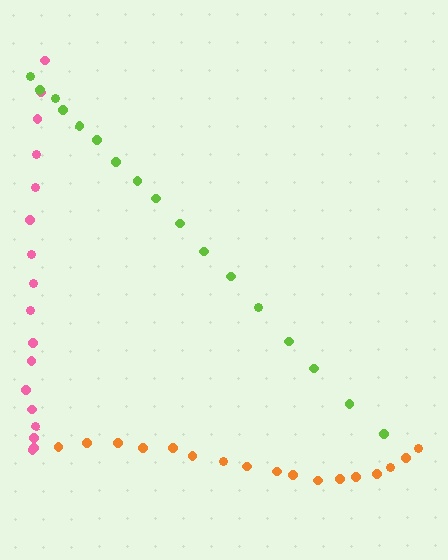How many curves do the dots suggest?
There are 3 distinct paths.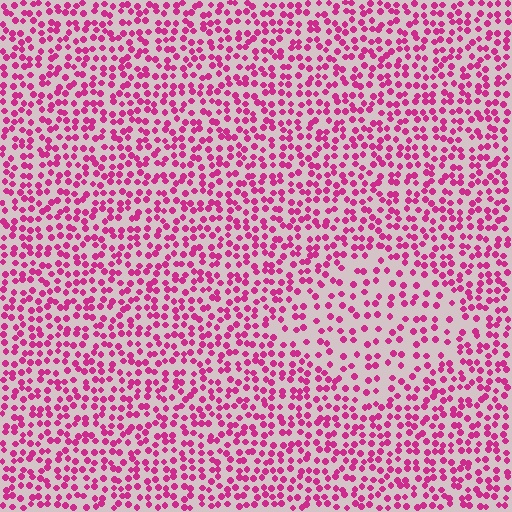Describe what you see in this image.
The image contains small magenta elements arranged at two different densities. A diamond-shaped region is visible where the elements are less densely packed than the surrounding area.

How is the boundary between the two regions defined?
The boundary is defined by a change in element density (approximately 1.8x ratio). All elements are the same color, size, and shape.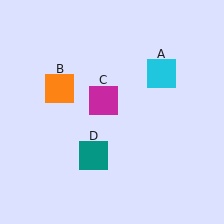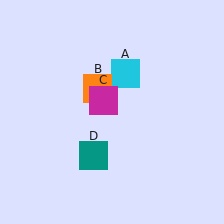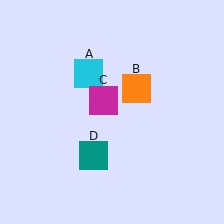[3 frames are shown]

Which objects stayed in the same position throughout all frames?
Magenta square (object C) and teal square (object D) remained stationary.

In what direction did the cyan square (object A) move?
The cyan square (object A) moved left.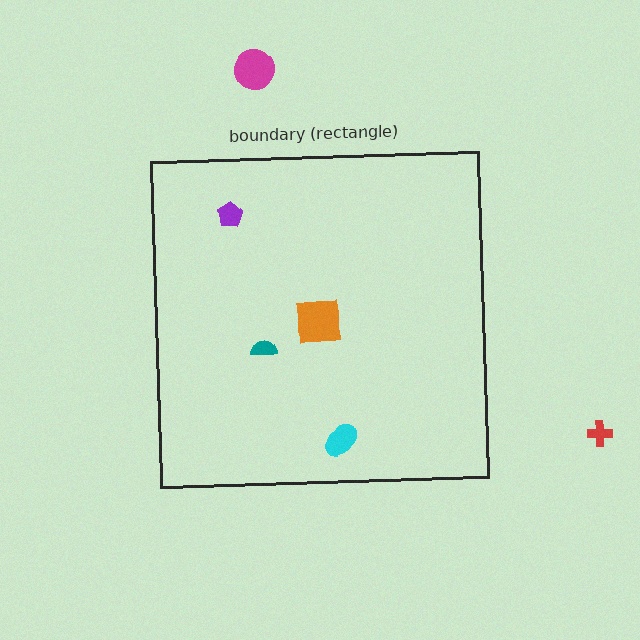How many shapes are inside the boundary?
4 inside, 2 outside.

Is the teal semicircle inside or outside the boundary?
Inside.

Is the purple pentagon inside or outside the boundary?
Inside.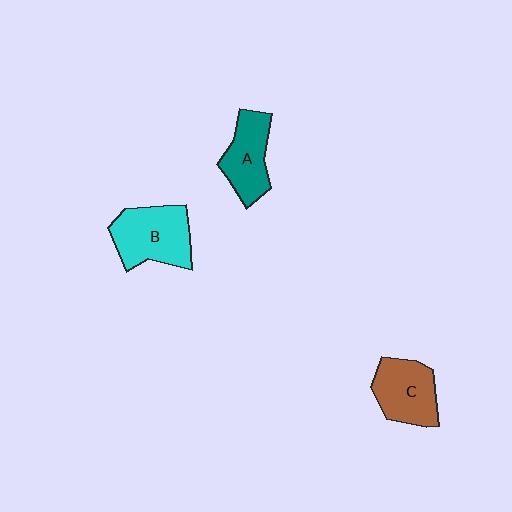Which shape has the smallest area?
Shape A (teal).